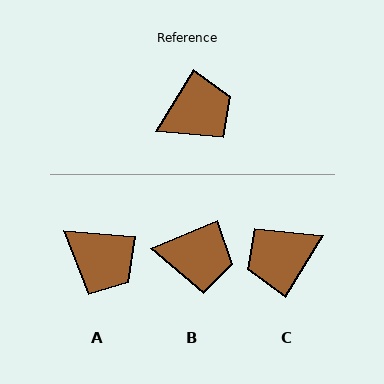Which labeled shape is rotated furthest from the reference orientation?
C, about 180 degrees away.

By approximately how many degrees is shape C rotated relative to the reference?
Approximately 180 degrees counter-clockwise.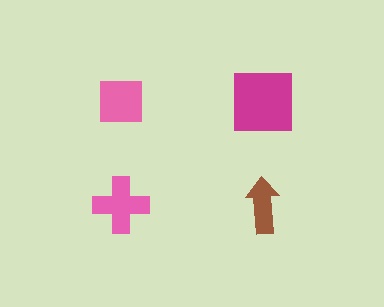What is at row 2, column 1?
A pink cross.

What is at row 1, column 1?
A pink square.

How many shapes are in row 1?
2 shapes.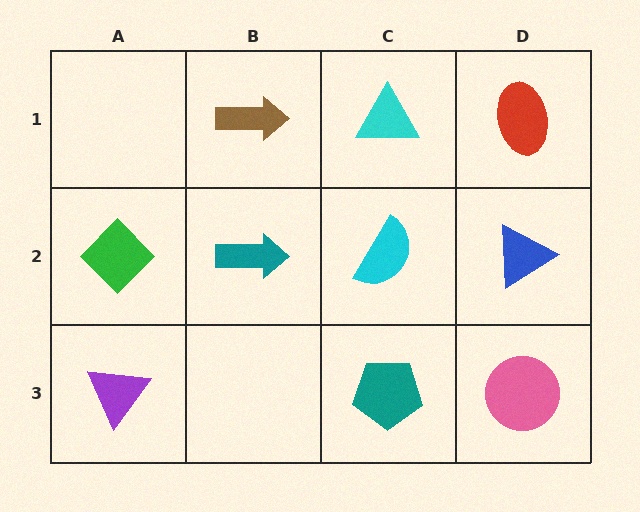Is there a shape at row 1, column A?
No, that cell is empty.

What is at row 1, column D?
A red ellipse.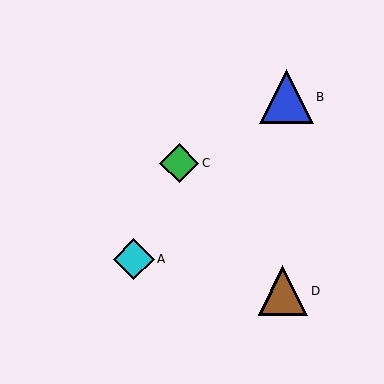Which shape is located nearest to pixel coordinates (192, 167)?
The green diamond (labeled C) at (179, 163) is nearest to that location.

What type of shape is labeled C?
Shape C is a green diamond.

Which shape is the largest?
The blue triangle (labeled B) is the largest.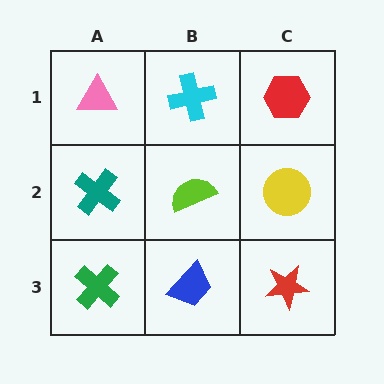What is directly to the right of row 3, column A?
A blue trapezoid.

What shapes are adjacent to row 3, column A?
A teal cross (row 2, column A), a blue trapezoid (row 3, column B).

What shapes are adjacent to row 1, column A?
A teal cross (row 2, column A), a cyan cross (row 1, column B).